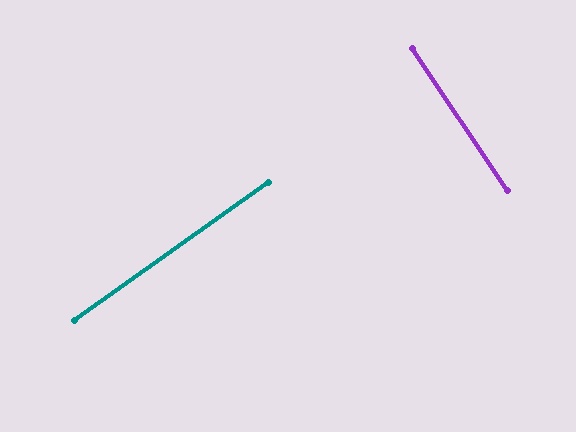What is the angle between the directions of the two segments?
Approximately 88 degrees.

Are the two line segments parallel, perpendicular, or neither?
Perpendicular — they meet at approximately 88°.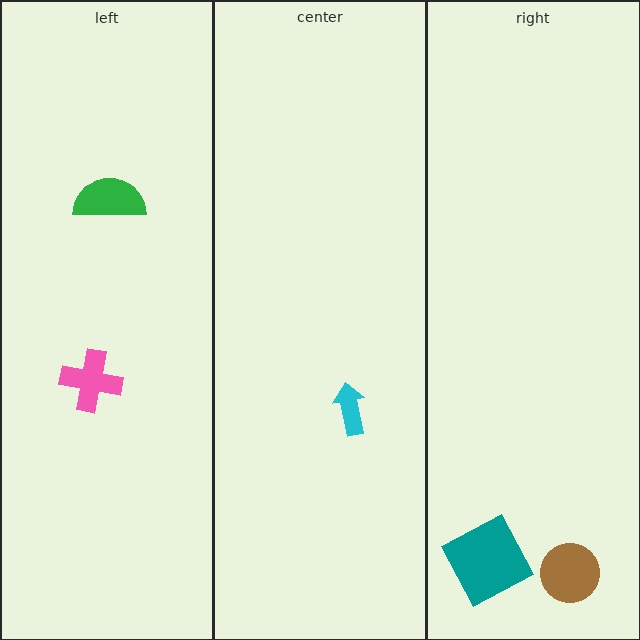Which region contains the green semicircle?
The left region.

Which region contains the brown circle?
The right region.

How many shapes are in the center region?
1.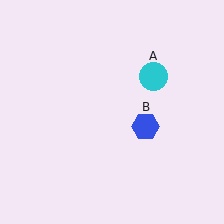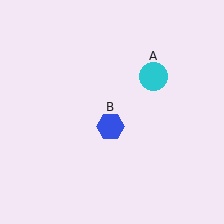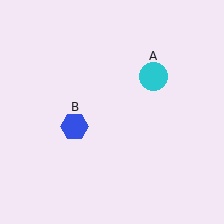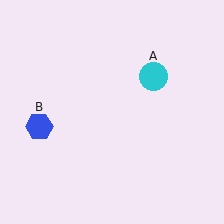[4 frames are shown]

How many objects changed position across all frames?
1 object changed position: blue hexagon (object B).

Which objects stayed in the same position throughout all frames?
Cyan circle (object A) remained stationary.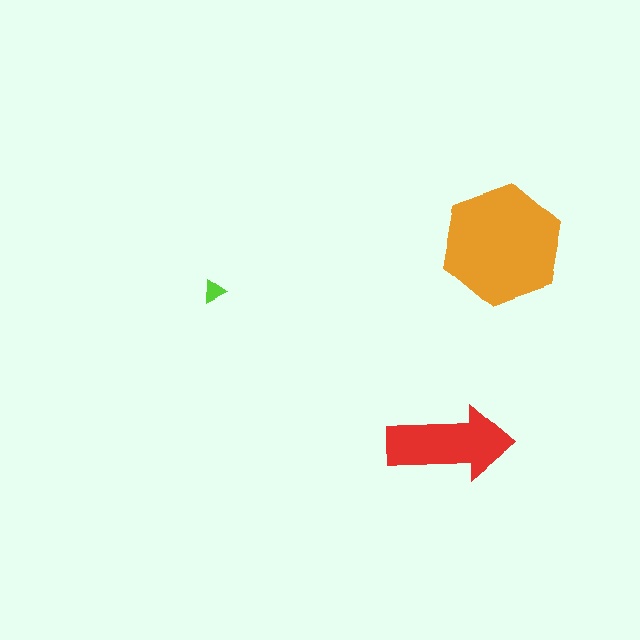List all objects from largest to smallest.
The orange hexagon, the red arrow, the lime triangle.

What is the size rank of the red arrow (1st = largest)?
2nd.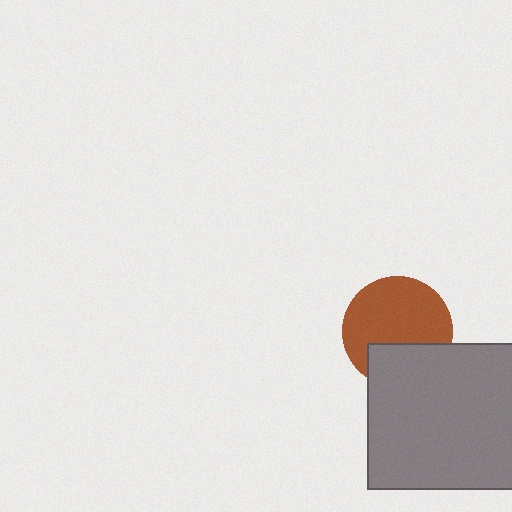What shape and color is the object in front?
The object in front is a gray square.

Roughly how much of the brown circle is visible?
Most of it is visible (roughly 69%).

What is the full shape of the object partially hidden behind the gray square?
The partially hidden object is a brown circle.